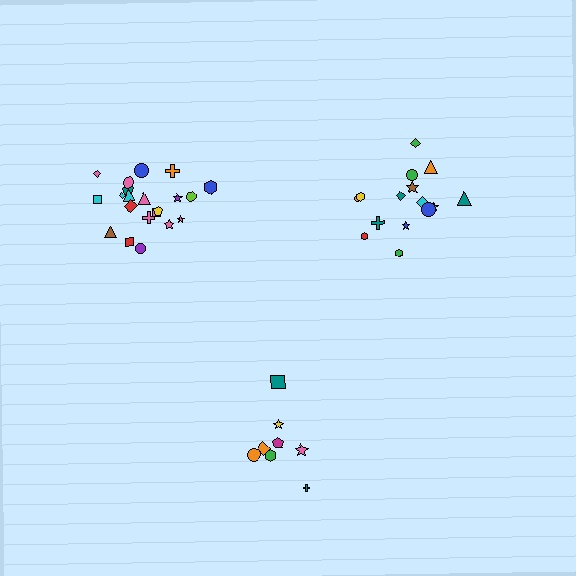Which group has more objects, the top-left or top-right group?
The top-left group.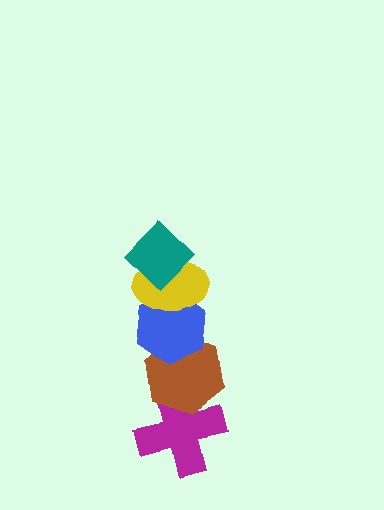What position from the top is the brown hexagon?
The brown hexagon is 4th from the top.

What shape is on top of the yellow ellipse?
The teal diamond is on top of the yellow ellipse.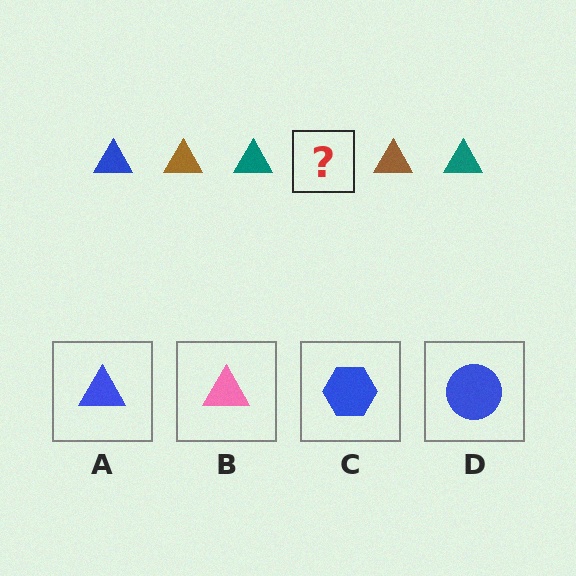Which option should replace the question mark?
Option A.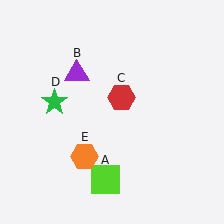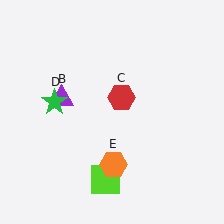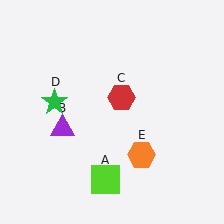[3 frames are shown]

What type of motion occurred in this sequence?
The purple triangle (object B), orange hexagon (object E) rotated counterclockwise around the center of the scene.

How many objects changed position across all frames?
2 objects changed position: purple triangle (object B), orange hexagon (object E).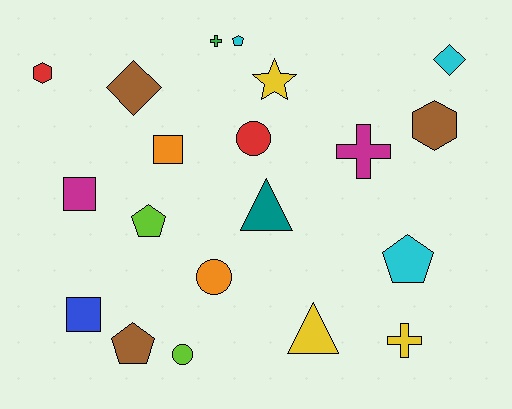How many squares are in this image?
There are 3 squares.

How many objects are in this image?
There are 20 objects.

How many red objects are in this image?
There are 2 red objects.